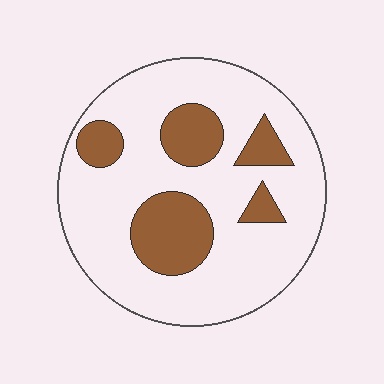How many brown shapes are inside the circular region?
5.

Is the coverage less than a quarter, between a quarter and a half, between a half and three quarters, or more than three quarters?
Less than a quarter.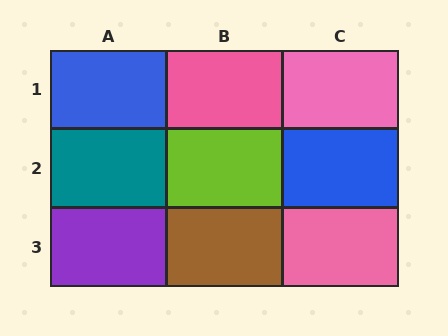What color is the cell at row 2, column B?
Lime.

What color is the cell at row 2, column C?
Blue.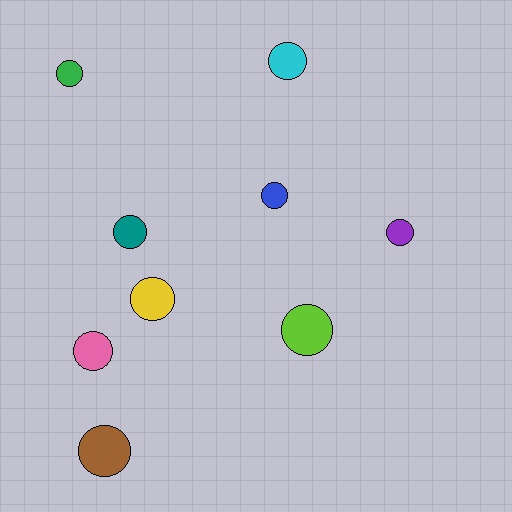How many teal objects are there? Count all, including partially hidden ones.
There is 1 teal object.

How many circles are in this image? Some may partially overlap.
There are 9 circles.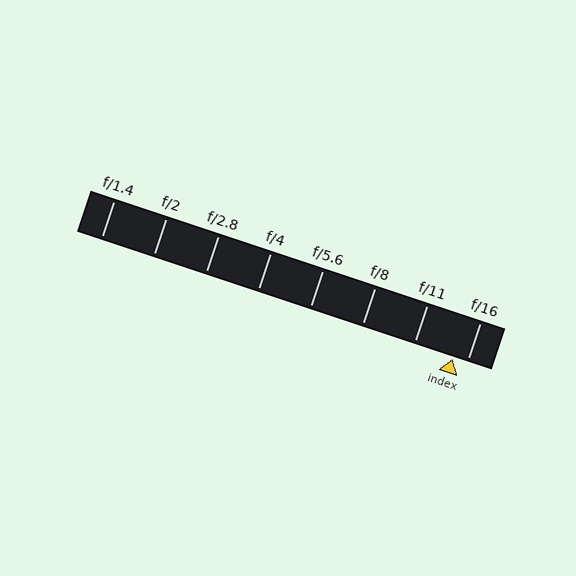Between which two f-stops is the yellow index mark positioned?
The index mark is between f/11 and f/16.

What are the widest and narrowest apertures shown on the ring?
The widest aperture shown is f/1.4 and the narrowest is f/16.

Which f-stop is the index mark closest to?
The index mark is closest to f/16.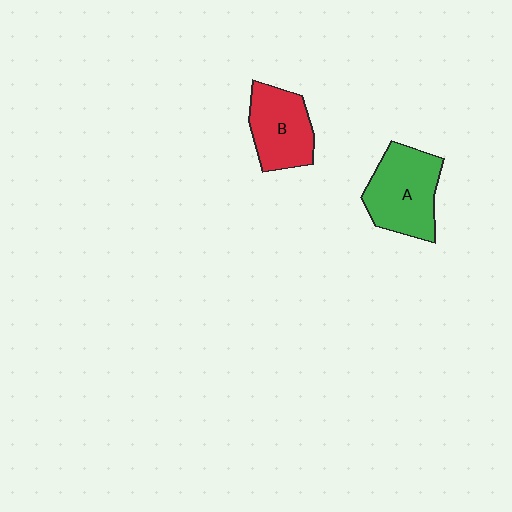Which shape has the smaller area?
Shape B (red).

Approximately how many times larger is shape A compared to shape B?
Approximately 1.2 times.